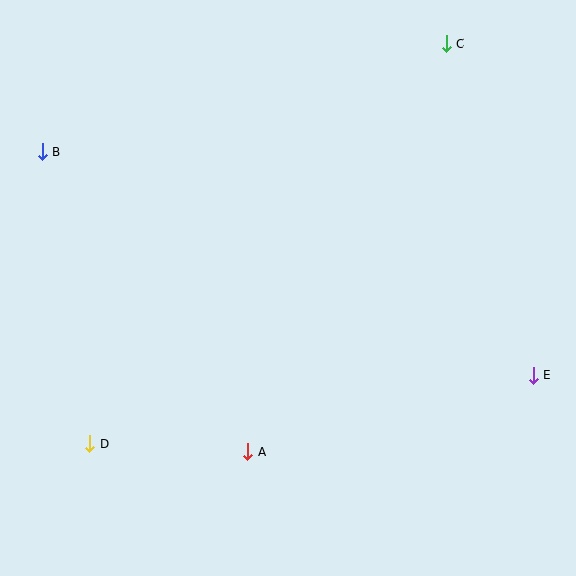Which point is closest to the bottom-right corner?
Point E is closest to the bottom-right corner.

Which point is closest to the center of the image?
Point A at (248, 452) is closest to the center.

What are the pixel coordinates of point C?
Point C is at (447, 43).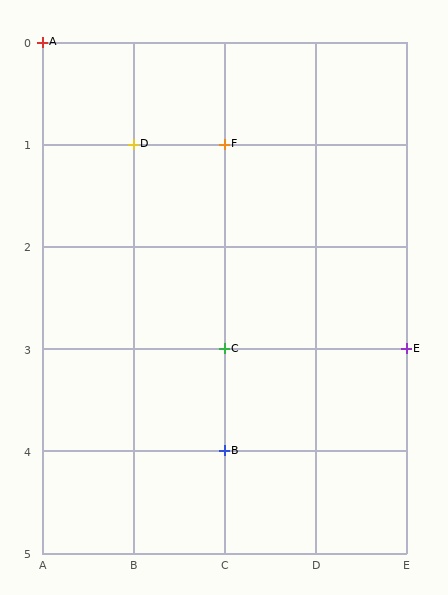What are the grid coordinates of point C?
Point C is at grid coordinates (C, 3).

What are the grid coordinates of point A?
Point A is at grid coordinates (A, 0).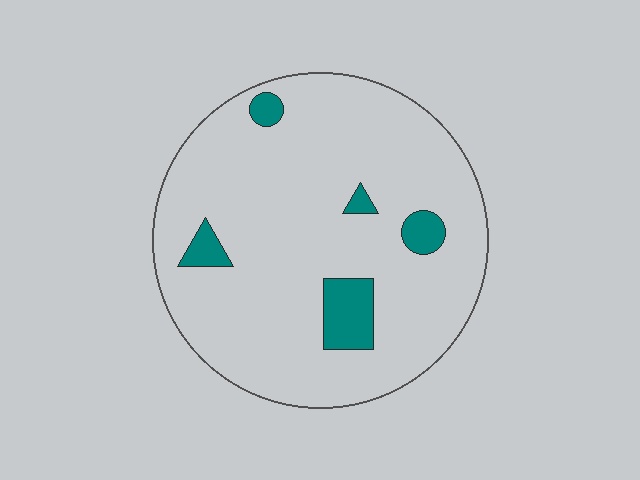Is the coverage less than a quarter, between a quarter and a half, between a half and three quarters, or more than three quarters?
Less than a quarter.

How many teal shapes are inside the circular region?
5.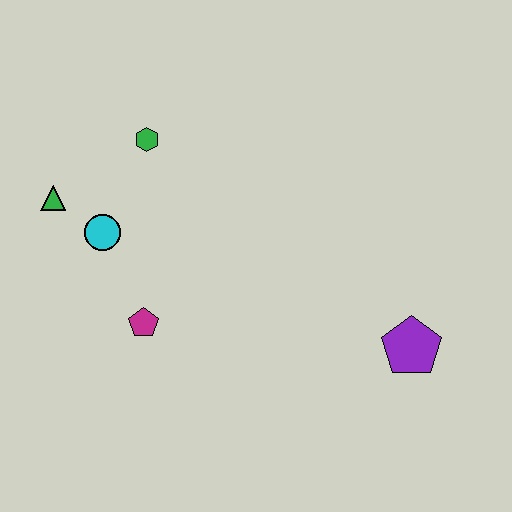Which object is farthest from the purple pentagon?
The green triangle is farthest from the purple pentagon.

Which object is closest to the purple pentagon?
The magenta pentagon is closest to the purple pentagon.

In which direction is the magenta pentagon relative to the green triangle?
The magenta pentagon is below the green triangle.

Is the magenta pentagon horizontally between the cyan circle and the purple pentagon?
Yes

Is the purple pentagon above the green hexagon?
No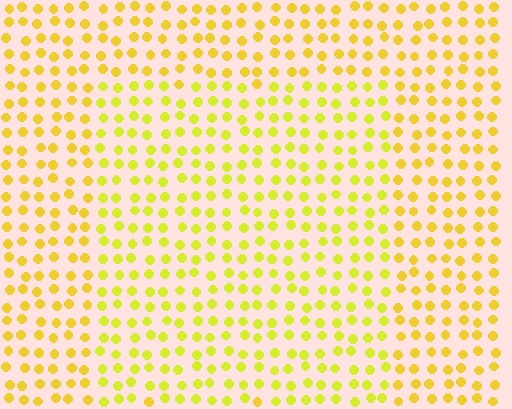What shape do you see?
I see a rectangle.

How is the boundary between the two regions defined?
The boundary is defined purely by a slight shift in hue (about 18 degrees). Spacing, size, and orientation are identical on both sides.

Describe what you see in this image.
The image is filled with small yellow elements in a uniform arrangement. A rectangle-shaped region is visible where the elements are tinted to a slightly different hue, forming a subtle color boundary.